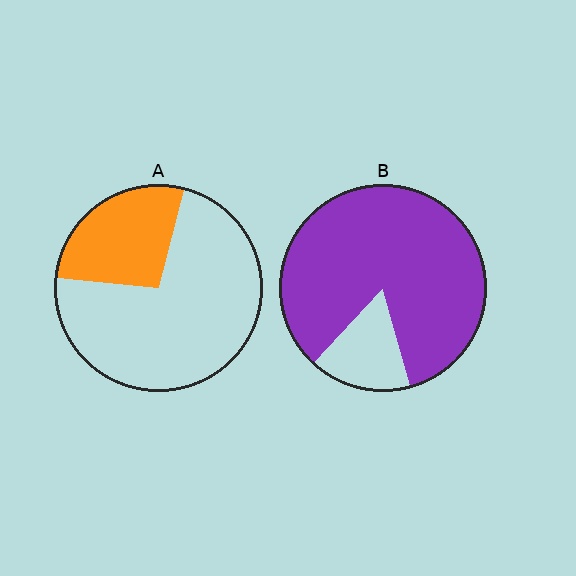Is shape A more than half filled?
No.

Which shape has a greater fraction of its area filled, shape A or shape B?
Shape B.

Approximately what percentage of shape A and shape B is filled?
A is approximately 25% and B is approximately 85%.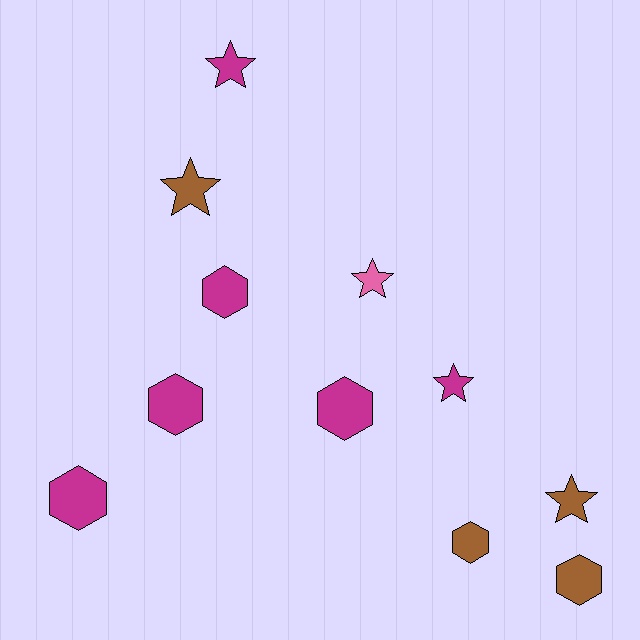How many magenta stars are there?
There are 2 magenta stars.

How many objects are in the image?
There are 11 objects.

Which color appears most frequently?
Magenta, with 6 objects.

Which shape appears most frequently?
Hexagon, with 6 objects.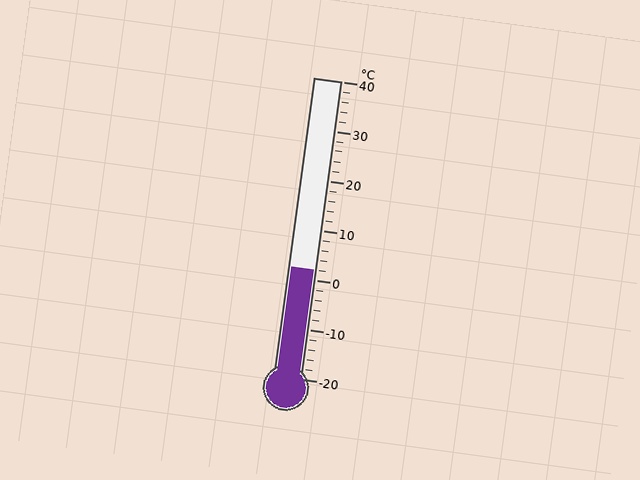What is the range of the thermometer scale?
The thermometer scale ranges from -20°C to 40°C.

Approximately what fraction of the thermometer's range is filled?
The thermometer is filled to approximately 35% of its range.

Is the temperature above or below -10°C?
The temperature is above -10°C.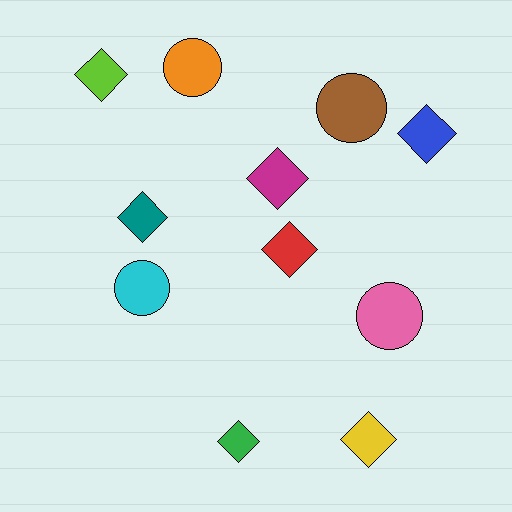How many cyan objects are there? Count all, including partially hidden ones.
There is 1 cyan object.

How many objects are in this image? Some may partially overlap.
There are 11 objects.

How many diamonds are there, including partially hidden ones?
There are 7 diamonds.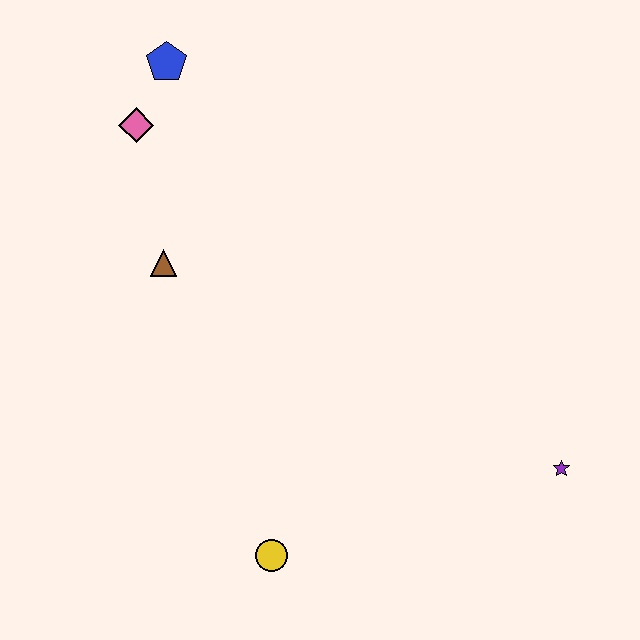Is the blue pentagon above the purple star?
Yes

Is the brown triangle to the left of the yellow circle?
Yes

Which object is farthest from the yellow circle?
The blue pentagon is farthest from the yellow circle.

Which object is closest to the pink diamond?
The blue pentagon is closest to the pink diamond.